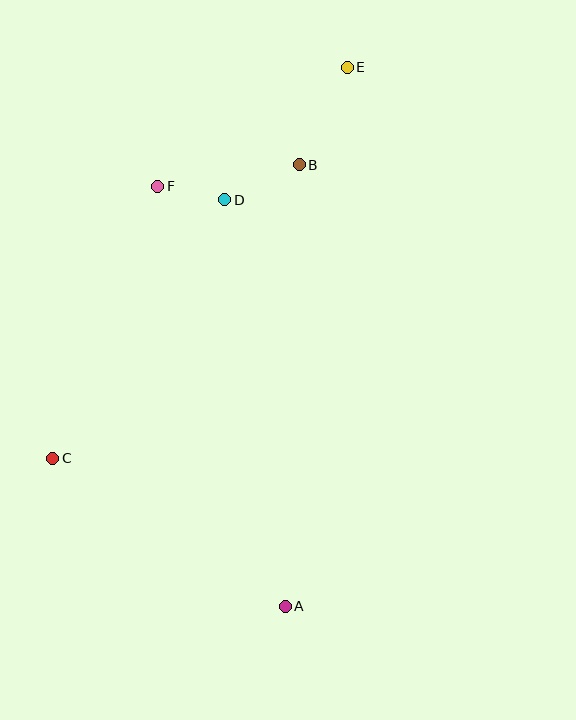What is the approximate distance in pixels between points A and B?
The distance between A and B is approximately 441 pixels.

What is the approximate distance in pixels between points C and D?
The distance between C and D is approximately 310 pixels.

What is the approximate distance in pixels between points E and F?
The distance between E and F is approximately 224 pixels.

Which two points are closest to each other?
Points D and F are closest to each other.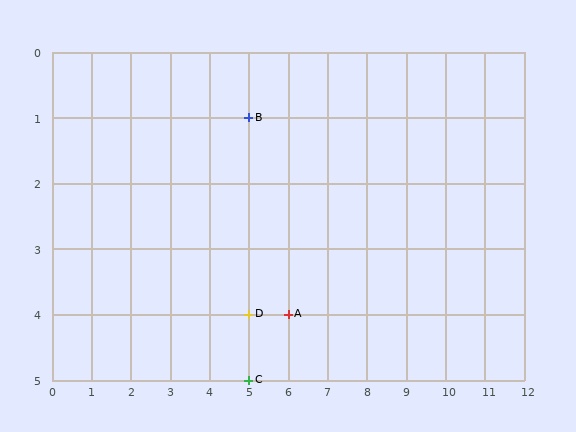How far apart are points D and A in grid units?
Points D and A are 1 column apart.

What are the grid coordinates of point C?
Point C is at grid coordinates (5, 5).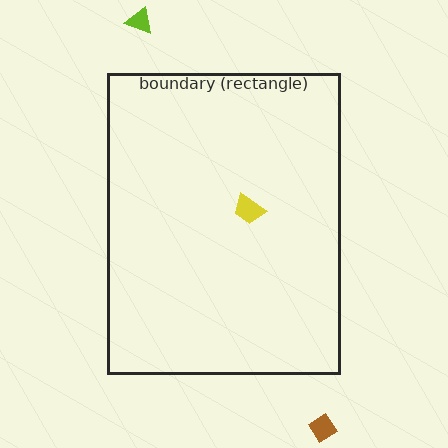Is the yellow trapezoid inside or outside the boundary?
Inside.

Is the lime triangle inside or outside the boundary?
Outside.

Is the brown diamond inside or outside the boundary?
Outside.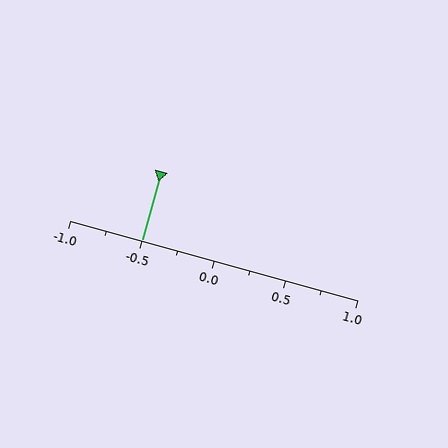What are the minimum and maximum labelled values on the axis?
The axis runs from -1.0 to 1.0.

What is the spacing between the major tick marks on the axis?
The major ticks are spaced 0.5 apart.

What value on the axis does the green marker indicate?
The marker indicates approximately -0.5.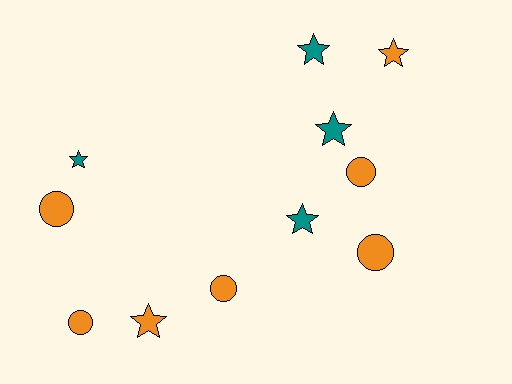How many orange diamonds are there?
There are no orange diamonds.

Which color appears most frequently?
Orange, with 7 objects.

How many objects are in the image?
There are 11 objects.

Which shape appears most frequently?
Star, with 6 objects.